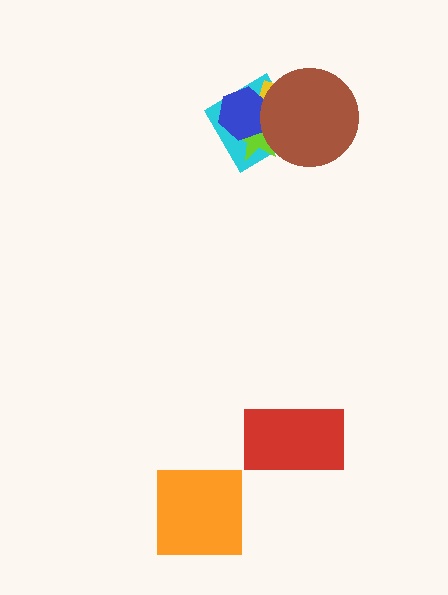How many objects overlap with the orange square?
0 objects overlap with the orange square.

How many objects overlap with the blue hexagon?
4 objects overlap with the blue hexagon.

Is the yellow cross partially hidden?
Yes, it is partially covered by another shape.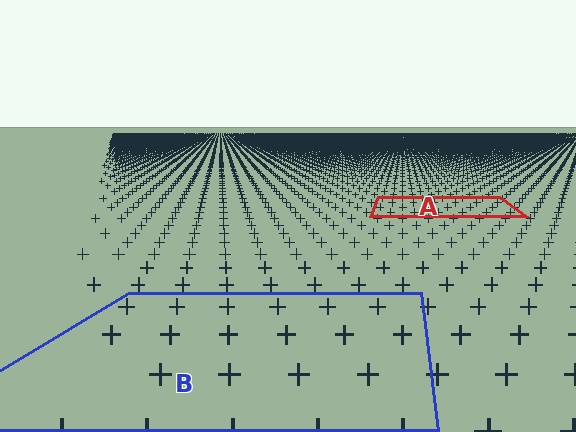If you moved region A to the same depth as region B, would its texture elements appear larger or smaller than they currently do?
They would appear larger. At a closer depth, the same texture elements are projected at a bigger on-screen size.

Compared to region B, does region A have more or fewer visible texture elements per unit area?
Region A has more texture elements per unit area — they are packed more densely because it is farther away.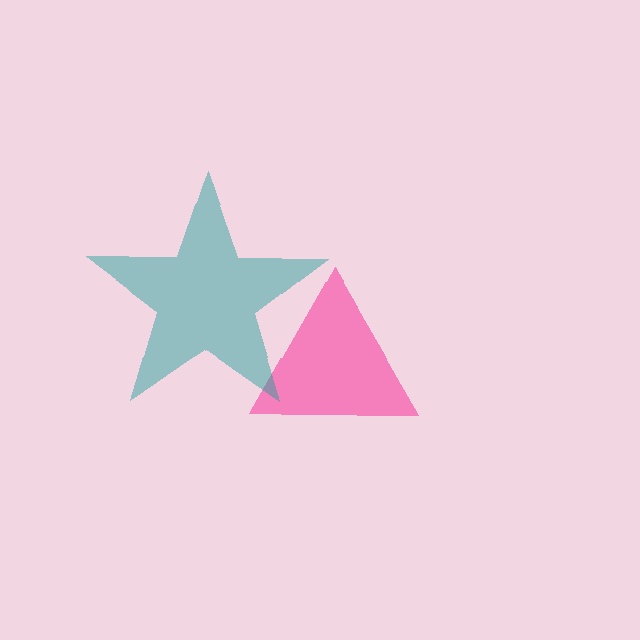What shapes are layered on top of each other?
The layered shapes are: a pink triangle, a teal star.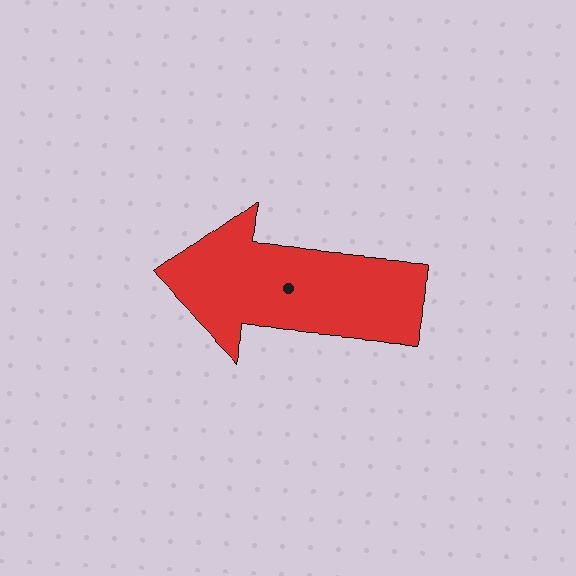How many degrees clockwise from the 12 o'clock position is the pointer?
Approximately 275 degrees.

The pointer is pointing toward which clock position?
Roughly 9 o'clock.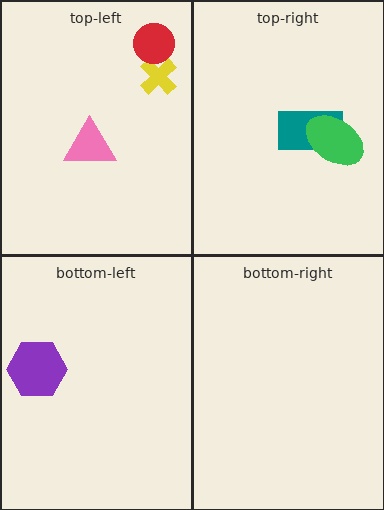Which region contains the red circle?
The top-left region.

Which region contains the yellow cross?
The top-left region.